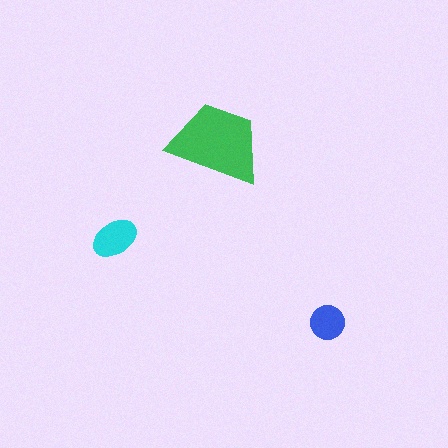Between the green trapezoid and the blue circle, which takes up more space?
The green trapezoid.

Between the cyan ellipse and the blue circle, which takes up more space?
The cyan ellipse.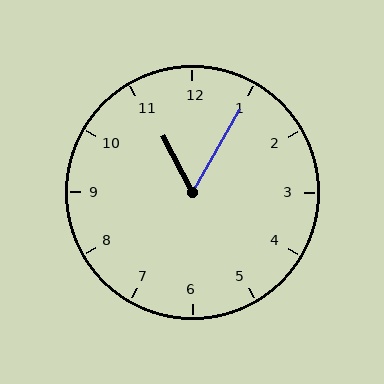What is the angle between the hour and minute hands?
Approximately 58 degrees.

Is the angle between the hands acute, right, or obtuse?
It is acute.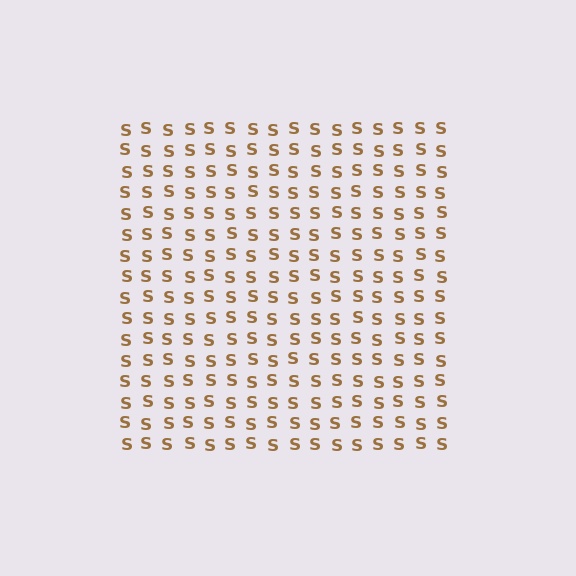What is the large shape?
The large shape is a square.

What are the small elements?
The small elements are letter S's.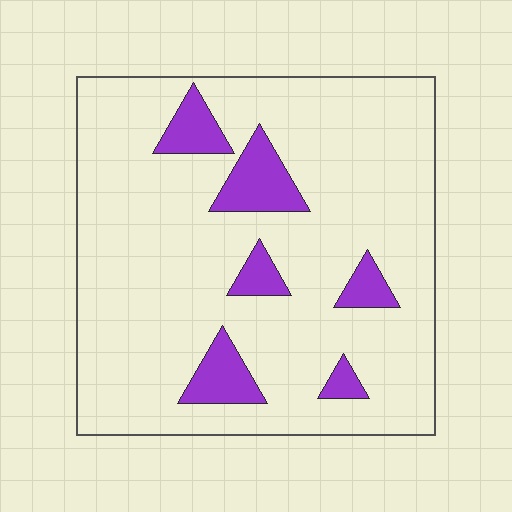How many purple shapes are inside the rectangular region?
6.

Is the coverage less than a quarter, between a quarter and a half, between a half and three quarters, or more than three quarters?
Less than a quarter.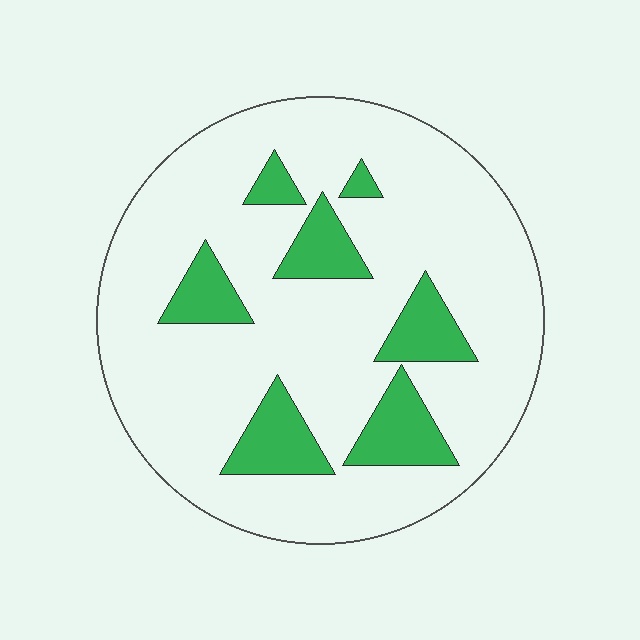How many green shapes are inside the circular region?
7.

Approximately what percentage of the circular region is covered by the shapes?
Approximately 20%.